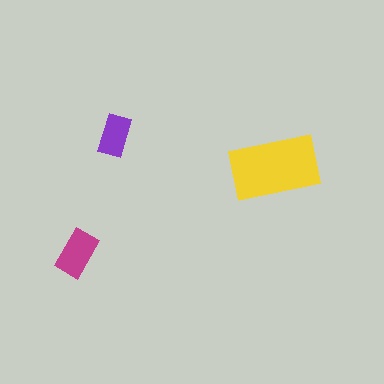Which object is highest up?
The purple rectangle is topmost.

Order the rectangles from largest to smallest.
the yellow one, the magenta one, the purple one.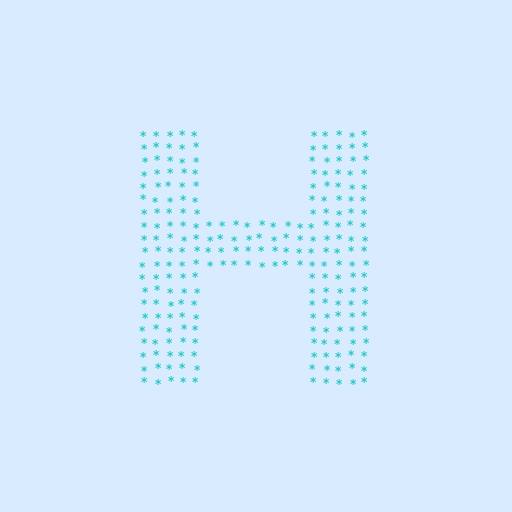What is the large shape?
The large shape is the letter H.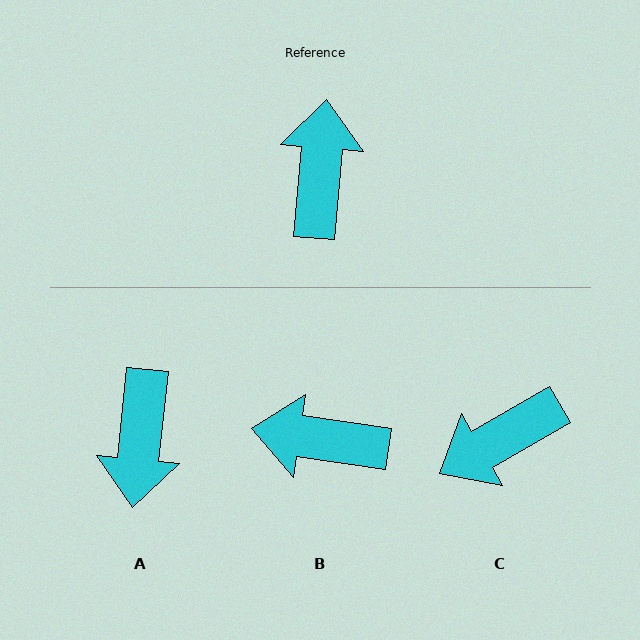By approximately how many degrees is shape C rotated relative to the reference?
Approximately 125 degrees counter-clockwise.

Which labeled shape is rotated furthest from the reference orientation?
A, about 179 degrees away.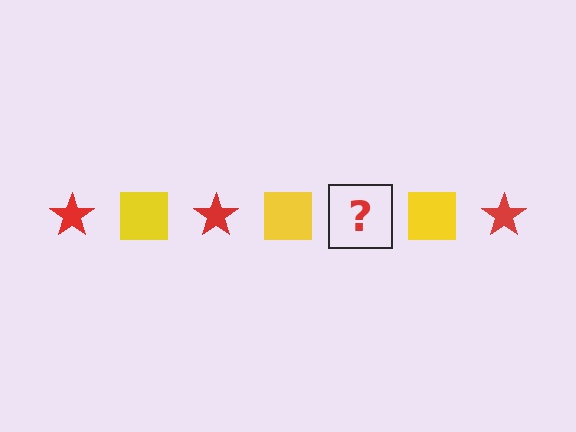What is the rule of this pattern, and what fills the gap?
The rule is that the pattern alternates between red star and yellow square. The gap should be filled with a red star.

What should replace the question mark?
The question mark should be replaced with a red star.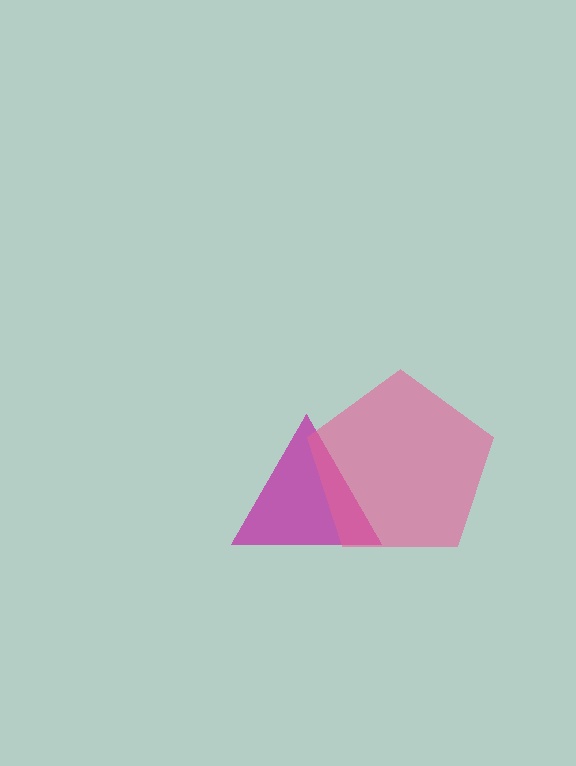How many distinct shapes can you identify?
There are 2 distinct shapes: a magenta triangle, a pink pentagon.